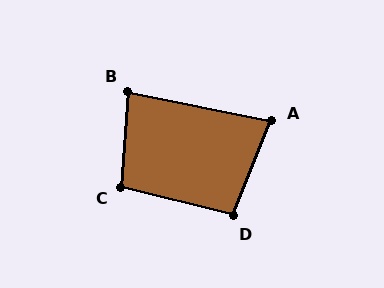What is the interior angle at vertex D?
Approximately 97 degrees (obtuse).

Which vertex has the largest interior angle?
C, at approximately 100 degrees.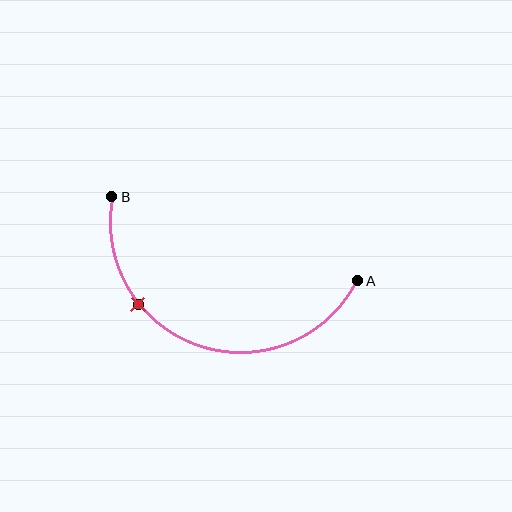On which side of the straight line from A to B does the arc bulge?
The arc bulges below the straight line connecting A and B.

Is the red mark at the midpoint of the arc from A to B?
No. The red mark lies on the arc but is closer to endpoint B. The arc midpoint would be at the point on the curve equidistant along the arc from both A and B.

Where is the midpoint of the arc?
The arc midpoint is the point on the curve farthest from the straight line joining A and B. It sits below that line.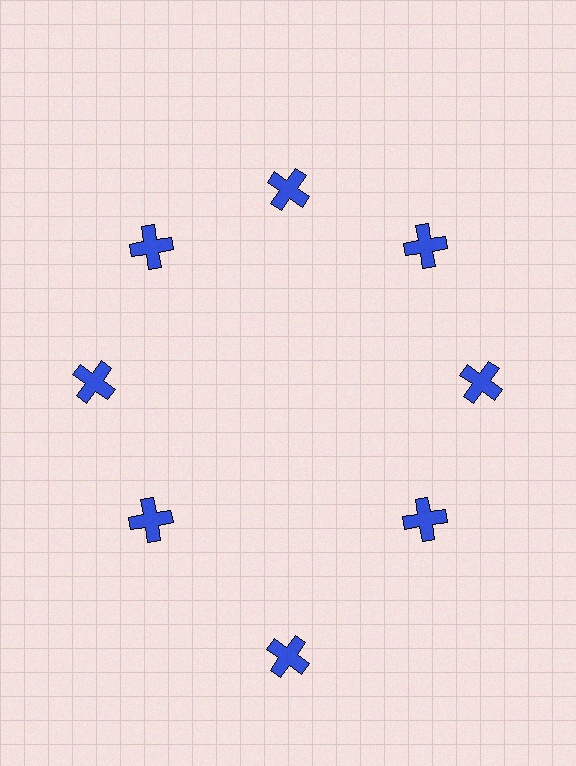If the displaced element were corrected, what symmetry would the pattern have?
It would have 8-fold rotational symmetry — the pattern would map onto itself every 45 degrees.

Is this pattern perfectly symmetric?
No. The 8 blue crosses are arranged in a ring, but one element near the 6 o'clock position is pushed outward from the center, breaking the 8-fold rotational symmetry.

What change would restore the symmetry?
The symmetry would be restored by moving it inward, back onto the ring so that all 8 crosses sit at equal angles and equal distance from the center.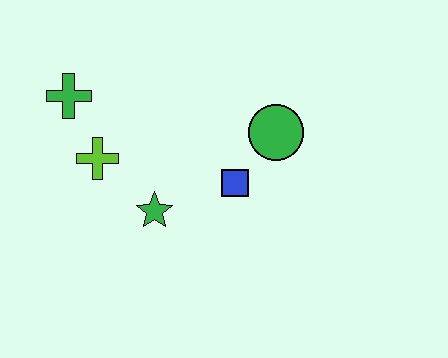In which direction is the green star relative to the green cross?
The green star is below the green cross.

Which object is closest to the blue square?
The green circle is closest to the blue square.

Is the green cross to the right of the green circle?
No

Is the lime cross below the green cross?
Yes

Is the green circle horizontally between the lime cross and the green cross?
No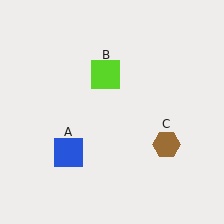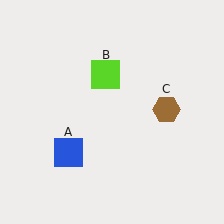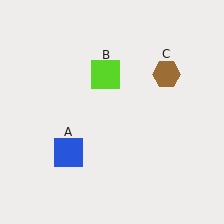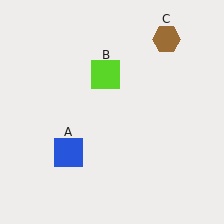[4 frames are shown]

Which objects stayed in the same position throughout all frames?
Blue square (object A) and lime square (object B) remained stationary.